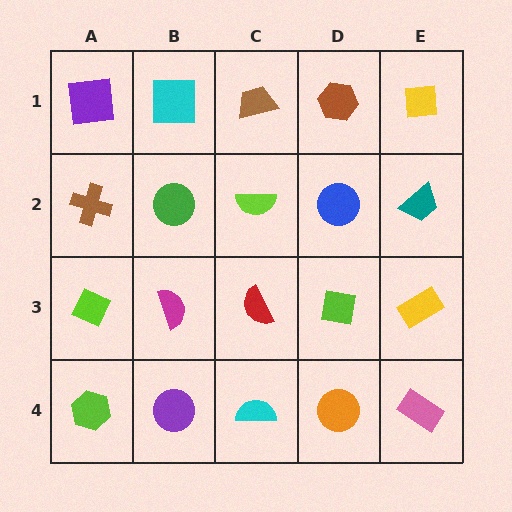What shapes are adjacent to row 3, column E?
A teal trapezoid (row 2, column E), a pink rectangle (row 4, column E), a lime square (row 3, column D).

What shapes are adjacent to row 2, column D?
A brown hexagon (row 1, column D), a lime square (row 3, column D), a lime semicircle (row 2, column C), a teal trapezoid (row 2, column E).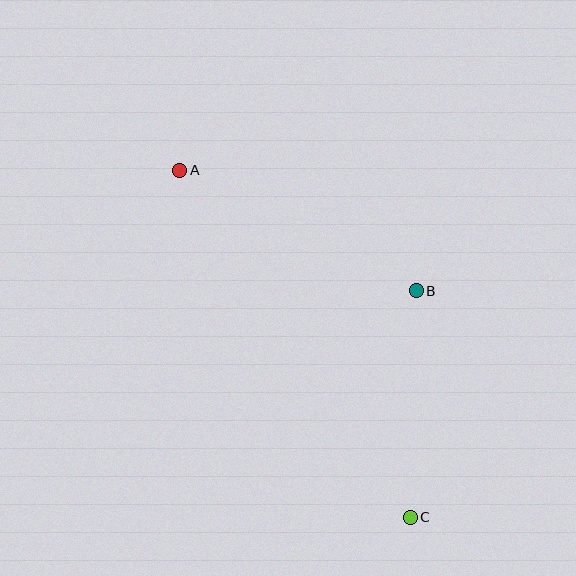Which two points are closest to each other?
Points B and C are closest to each other.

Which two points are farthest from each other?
Points A and C are farthest from each other.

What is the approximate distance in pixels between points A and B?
The distance between A and B is approximately 265 pixels.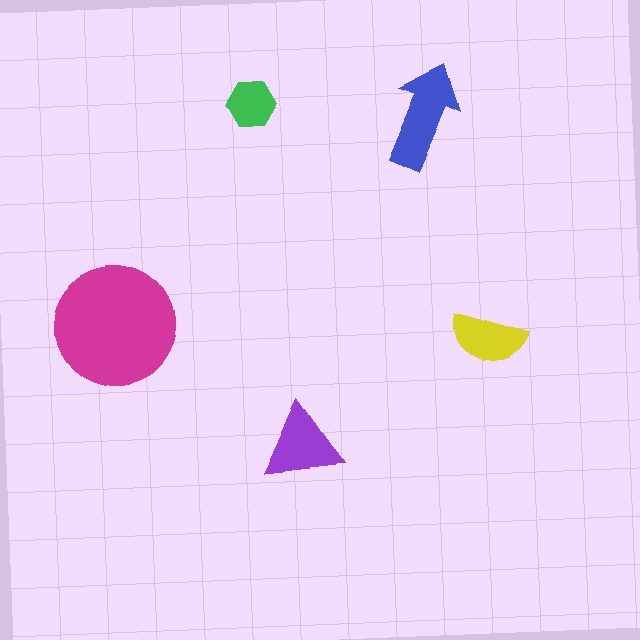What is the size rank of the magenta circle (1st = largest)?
1st.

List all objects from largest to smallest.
The magenta circle, the blue arrow, the purple triangle, the yellow semicircle, the green hexagon.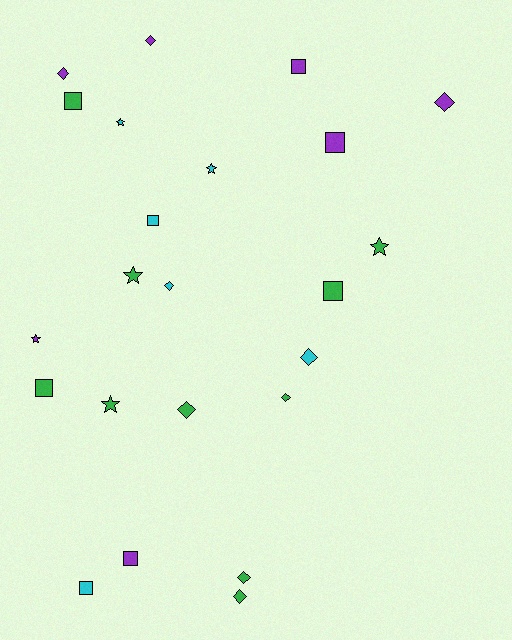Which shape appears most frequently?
Diamond, with 9 objects.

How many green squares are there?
There are 3 green squares.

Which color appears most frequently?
Green, with 10 objects.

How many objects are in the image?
There are 23 objects.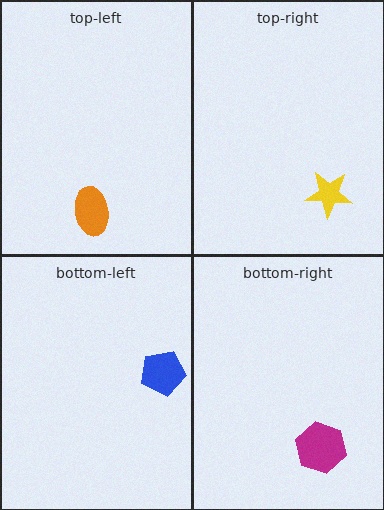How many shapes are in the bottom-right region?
1.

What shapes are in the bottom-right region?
The magenta hexagon.